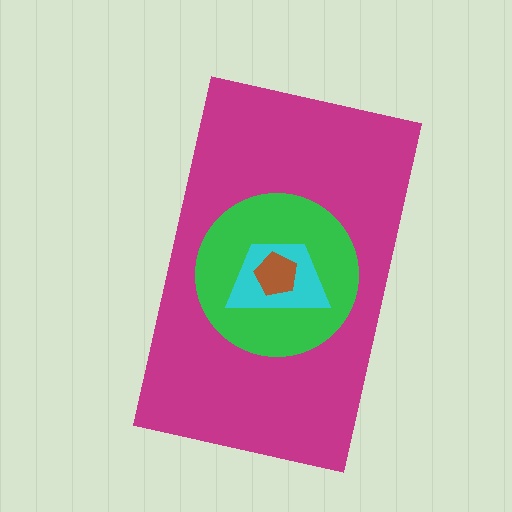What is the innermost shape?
The brown pentagon.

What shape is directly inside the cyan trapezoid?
The brown pentagon.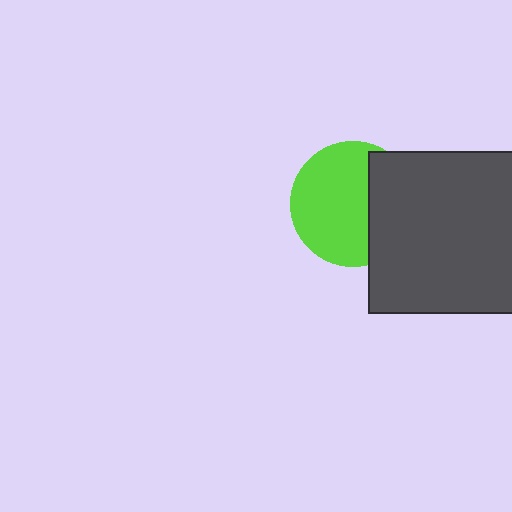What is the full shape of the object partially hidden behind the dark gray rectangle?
The partially hidden object is a lime circle.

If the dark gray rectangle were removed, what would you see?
You would see the complete lime circle.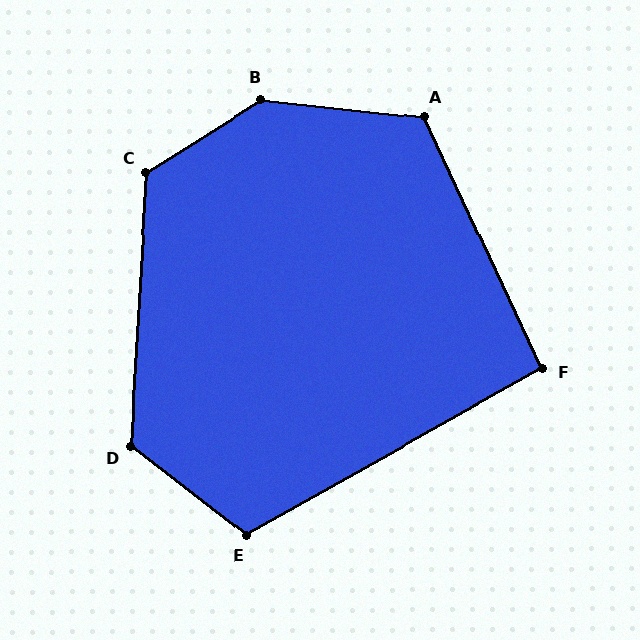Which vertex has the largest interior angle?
B, at approximately 141 degrees.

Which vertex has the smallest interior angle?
F, at approximately 94 degrees.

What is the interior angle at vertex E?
Approximately 113 degrees (obtuse).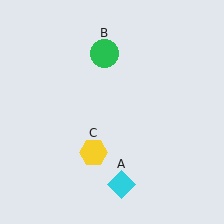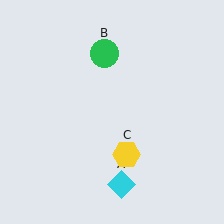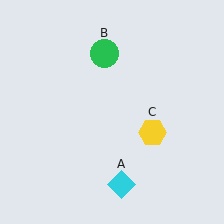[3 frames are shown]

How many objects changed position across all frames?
1 object changed position: yellow hexagon (object C).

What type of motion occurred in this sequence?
The yellow hexagon (object C) rotated counterclockwise around the center of the scene.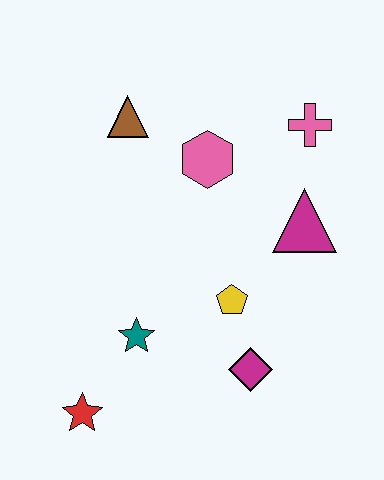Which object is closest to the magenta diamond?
The yellow pentagon is closest to the magenta diamond.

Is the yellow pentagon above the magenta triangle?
No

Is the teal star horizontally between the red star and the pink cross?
Yes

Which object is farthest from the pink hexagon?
The red star is farthest from the pink hexagon.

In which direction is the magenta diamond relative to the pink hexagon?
The magenta diamond is below the pink hexagon.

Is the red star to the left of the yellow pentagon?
Yes